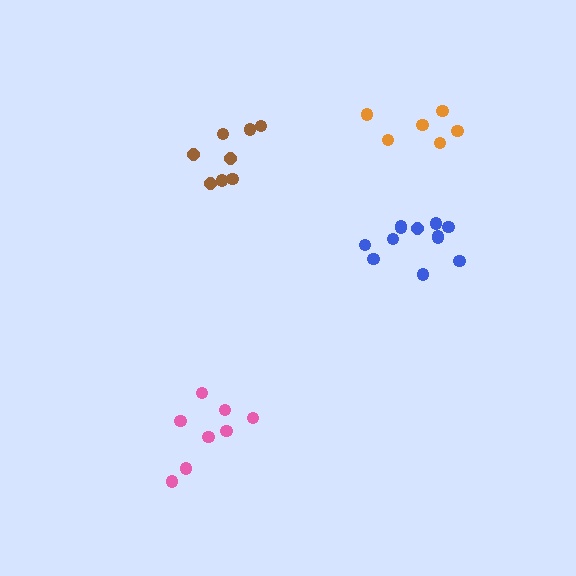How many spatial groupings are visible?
There are 4 spatial groupings.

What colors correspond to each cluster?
The clusters are colored: brown, orange, blue, pink.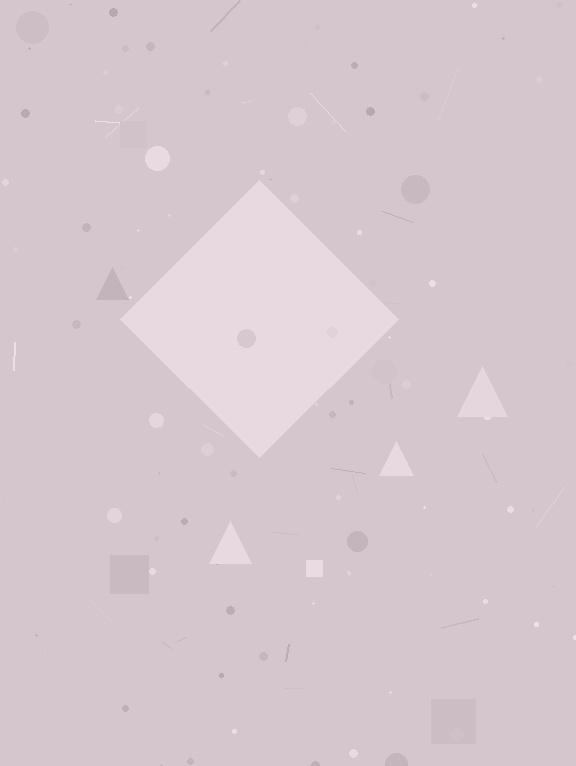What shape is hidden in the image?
A diamond is hidden in the image.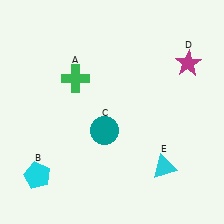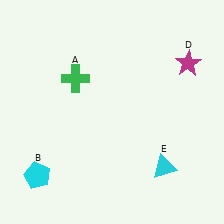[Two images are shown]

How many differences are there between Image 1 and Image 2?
There is 1 difference between the two images.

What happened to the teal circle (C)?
The teal circle (C) was removed in Image 2. It was in the bottom-left area of Image 1.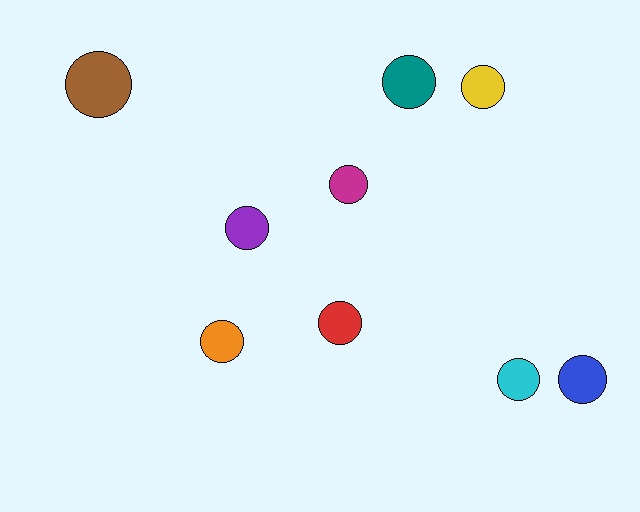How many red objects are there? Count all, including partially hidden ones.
There is 1 red object.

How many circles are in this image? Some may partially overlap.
There are 9 circles.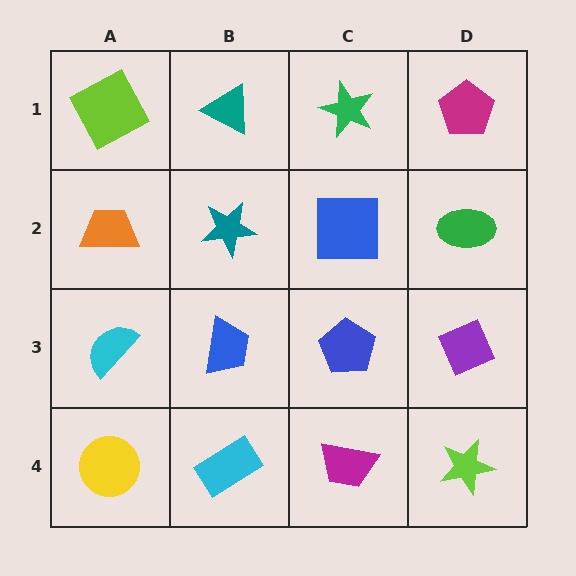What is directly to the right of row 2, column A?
A teal star.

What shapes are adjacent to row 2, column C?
A green star (row 1, column C), a blue pentagon (row 3, column C), a teal star (row 2, column B), a green ellipse (row 2, column D).